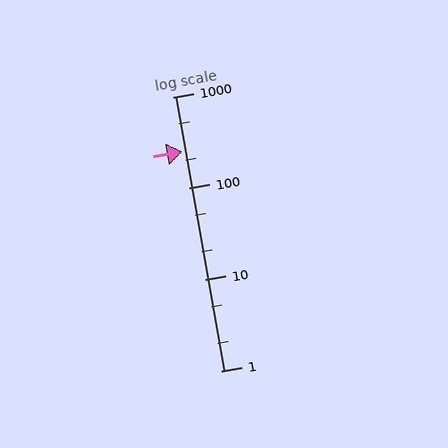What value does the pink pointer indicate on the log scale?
The pointer indicates approximately 250.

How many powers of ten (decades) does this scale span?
The scale spans 3 decades, from 1 to 1000.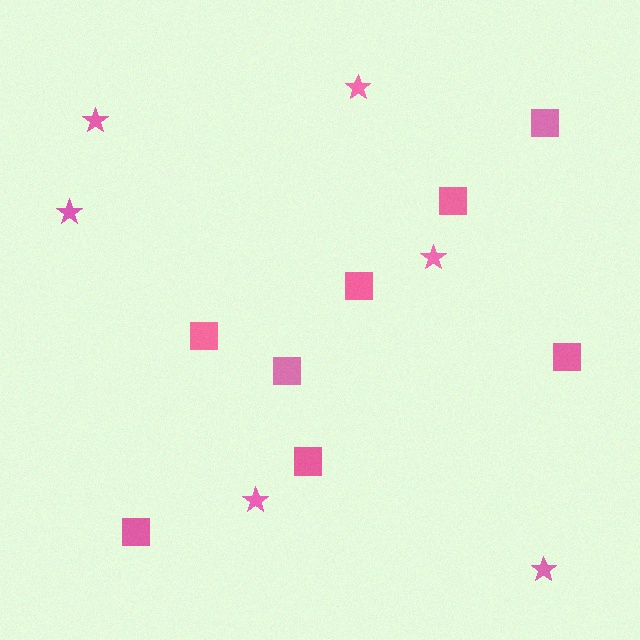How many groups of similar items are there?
There are 2 groups: one group of stars (6) and one group of squares (8).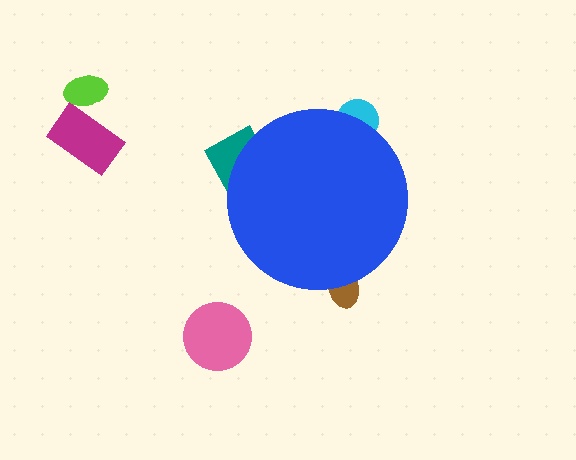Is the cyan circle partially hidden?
Yes, the cyan circle is partially hidden behind the blue circle.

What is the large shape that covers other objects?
A blue circle.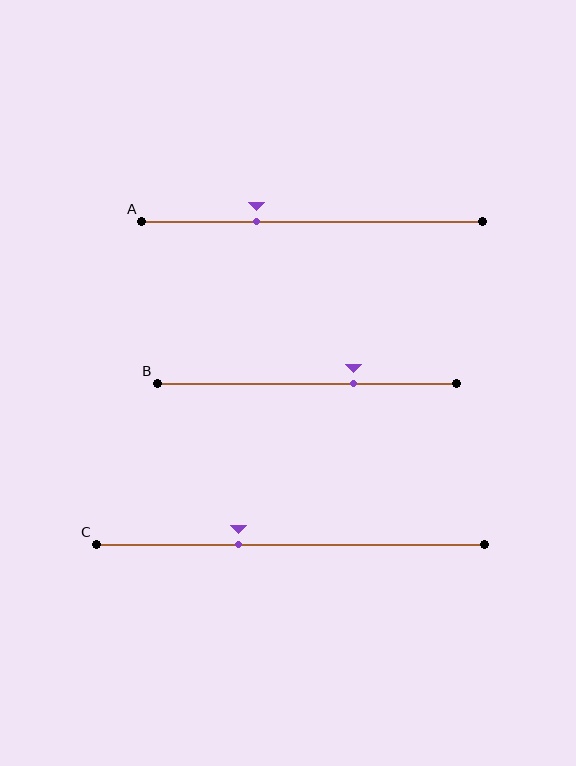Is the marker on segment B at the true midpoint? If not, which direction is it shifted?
No, the marker on segment B is shifted to the right by about 15% of the segment length.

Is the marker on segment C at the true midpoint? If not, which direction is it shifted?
No, the marker on segment C is shifted to the left by about 13% of the segment length.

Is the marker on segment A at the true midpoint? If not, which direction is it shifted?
No, the marker on segment A is shifted to the left by about 16% of the segment length.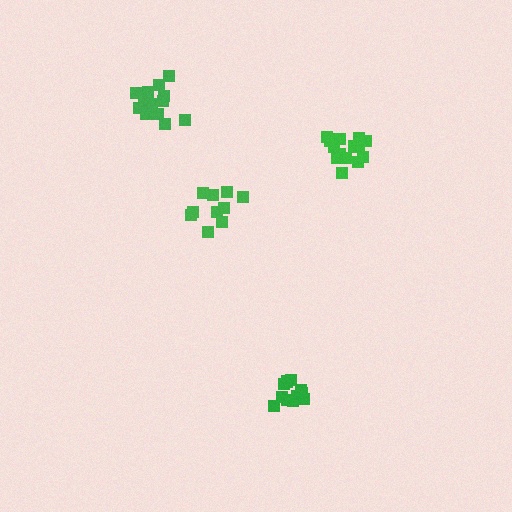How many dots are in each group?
Group 1: 14 dots, Group 2: 11 dots, Group 3: 14 dots, Group 4: 11 dots (50 total).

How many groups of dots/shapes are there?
There are 4 groups.